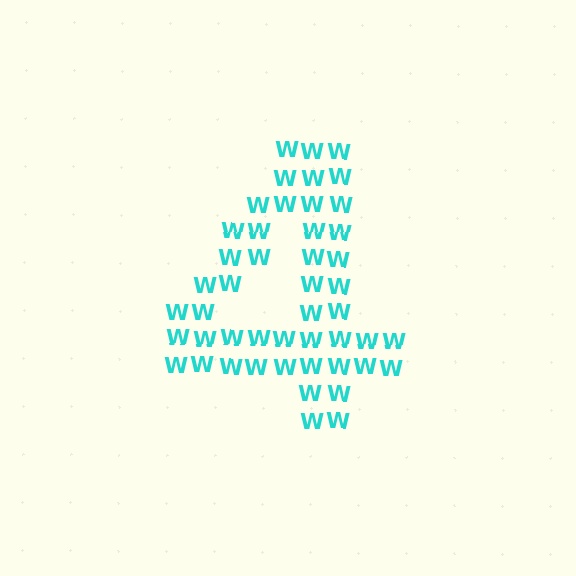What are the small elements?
The small elements are letter W's.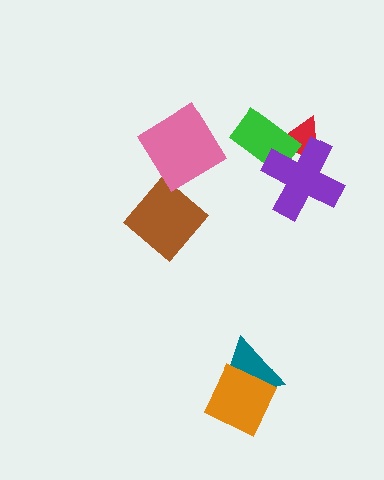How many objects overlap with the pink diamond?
1 object overlaps with the pink diamond.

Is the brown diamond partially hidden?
Yes, it is partially covered by another shape.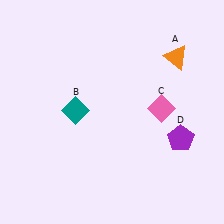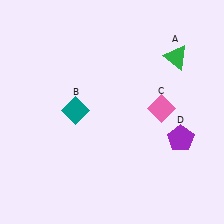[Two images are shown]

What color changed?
The triangle (A) changed from orange in Image 1 to green in Image 2.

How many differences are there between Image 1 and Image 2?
There is 1 difference between the two images.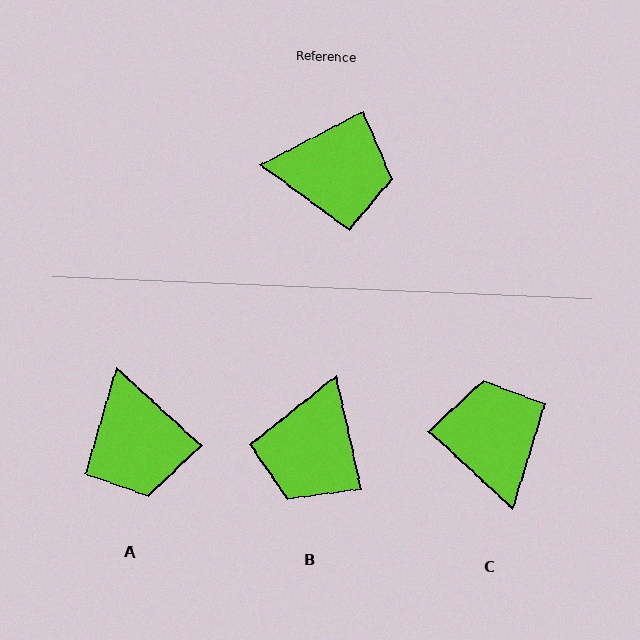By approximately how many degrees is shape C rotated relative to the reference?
Approximately 110 degrees counter-clockwise.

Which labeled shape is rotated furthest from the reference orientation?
C, about 110 degrees away.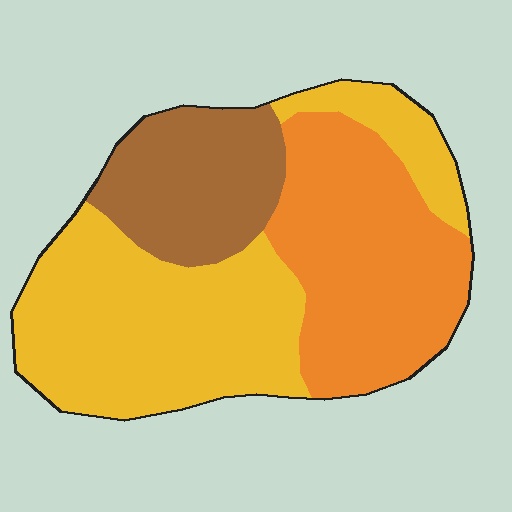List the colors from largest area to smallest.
From largest to smallest: yellow, orange, brown.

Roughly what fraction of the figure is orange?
Orange takes up about one third (1/3) of the figure.